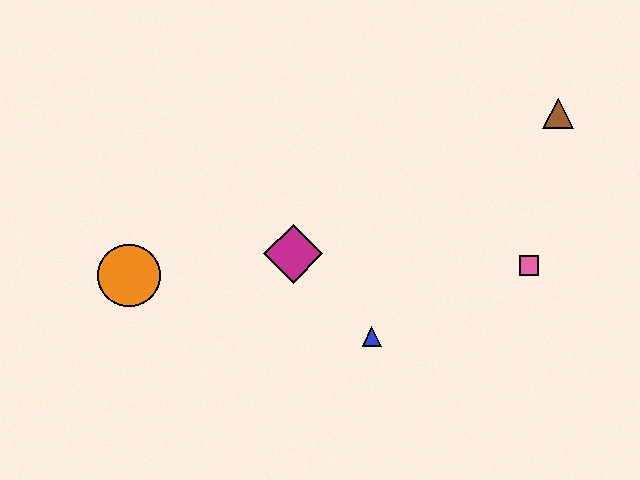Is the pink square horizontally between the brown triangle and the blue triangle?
Yes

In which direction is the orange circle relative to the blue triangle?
The orange circle is to the left of the blue triangle.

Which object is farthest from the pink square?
The orange circle is farthest from the pink square.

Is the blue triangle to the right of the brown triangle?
No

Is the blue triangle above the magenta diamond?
No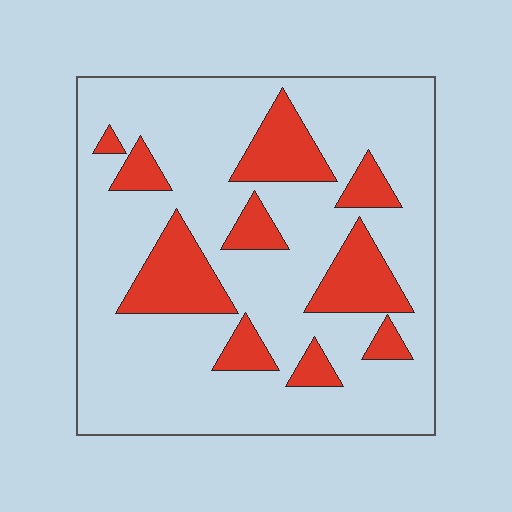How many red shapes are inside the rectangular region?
10.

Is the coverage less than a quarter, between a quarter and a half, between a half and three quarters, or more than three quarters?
Less than a quarter.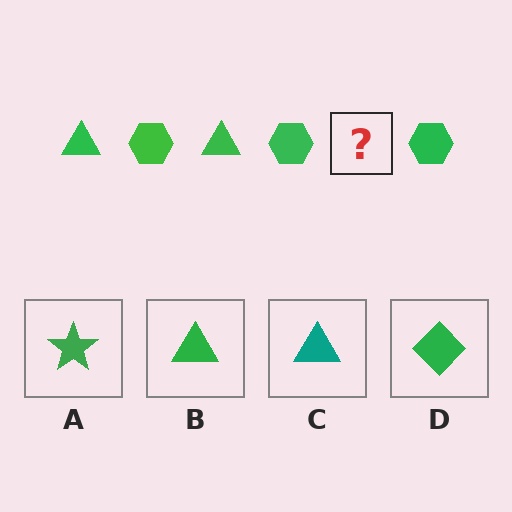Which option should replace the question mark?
Option B.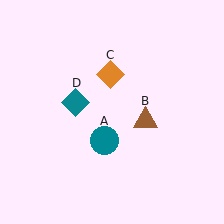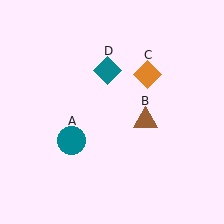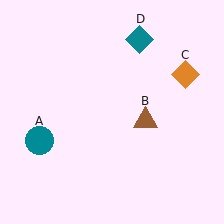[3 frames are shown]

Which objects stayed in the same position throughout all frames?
Brown triangle (object B) remained stationary.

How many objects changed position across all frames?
3 objects changed position: teal circle (object A), orange diamond (object C), teal diamond (object D).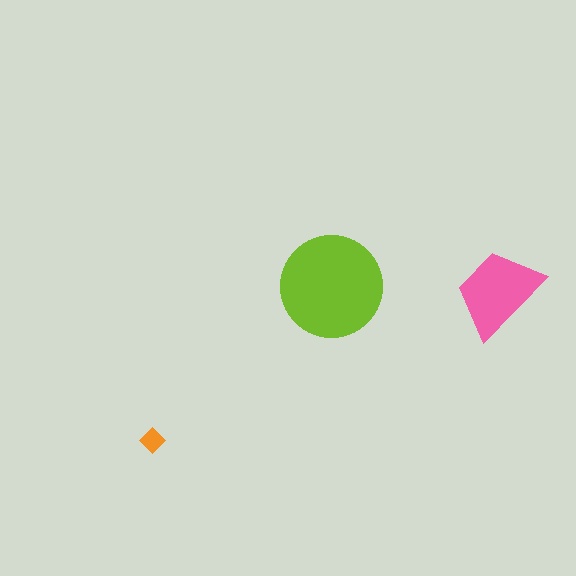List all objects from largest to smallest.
The lime circle, the pink trapezoid, the orange diamond.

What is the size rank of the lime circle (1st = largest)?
1st.